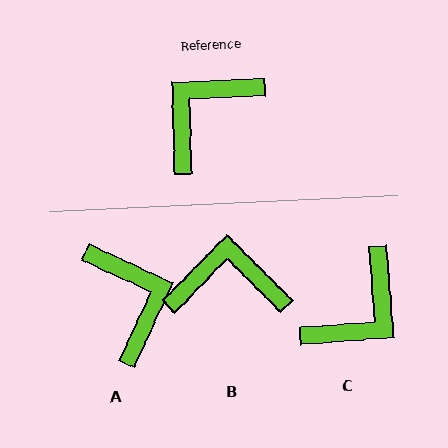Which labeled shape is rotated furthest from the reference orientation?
C, about 177 degrees away.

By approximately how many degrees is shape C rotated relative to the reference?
Approximately 177 degrees clockwise.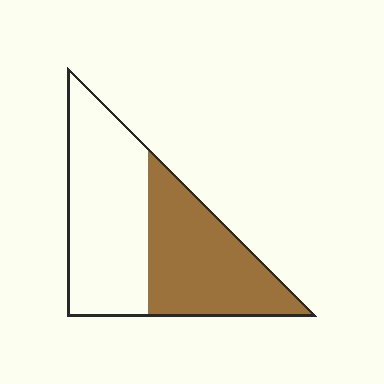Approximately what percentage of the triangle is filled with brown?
Approximately 45%.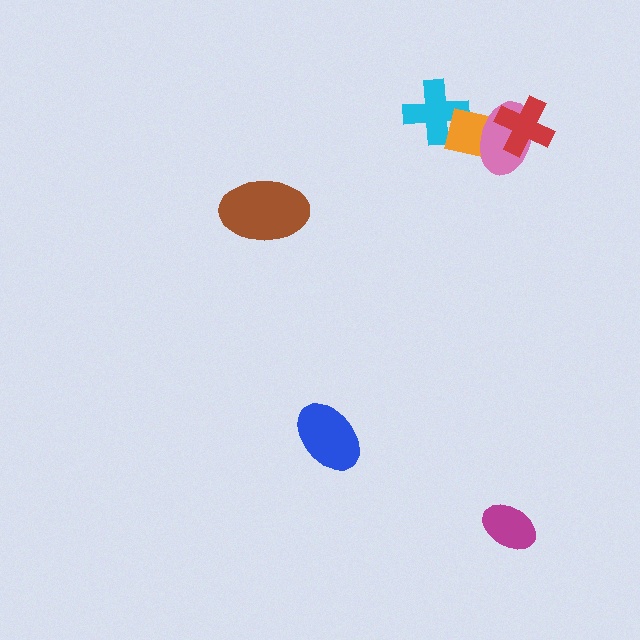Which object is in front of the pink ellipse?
The red cross is in front of the pink ellipse.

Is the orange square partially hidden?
Yes, it is partially covered by another shape.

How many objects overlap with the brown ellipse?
0 objects overlap with the brown ellipse.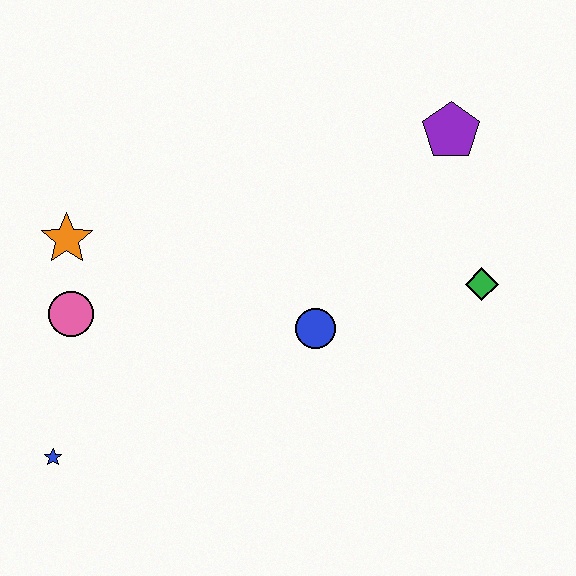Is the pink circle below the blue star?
No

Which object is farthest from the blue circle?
The blue star is farthest from the blue circle.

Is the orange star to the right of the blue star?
Yes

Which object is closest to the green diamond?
The purple pentagon is closest to the green diamond.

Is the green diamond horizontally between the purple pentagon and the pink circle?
No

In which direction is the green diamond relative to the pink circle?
The green diamond is to the right of the pink circle.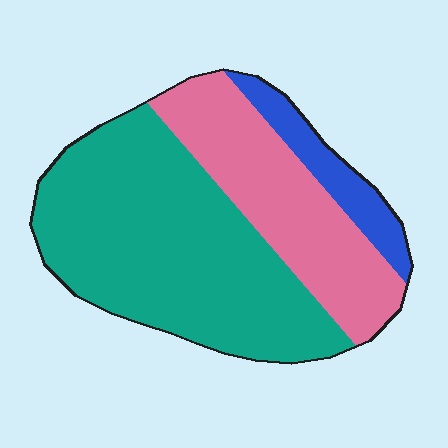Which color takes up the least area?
Blue, at roughly 10%.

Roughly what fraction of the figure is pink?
Pink covers roughly 30% of the figure.